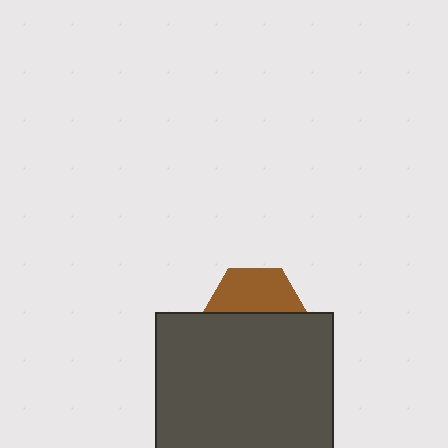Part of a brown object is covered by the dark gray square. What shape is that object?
It is a hexagon.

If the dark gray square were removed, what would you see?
You would see the complete brown hexagon.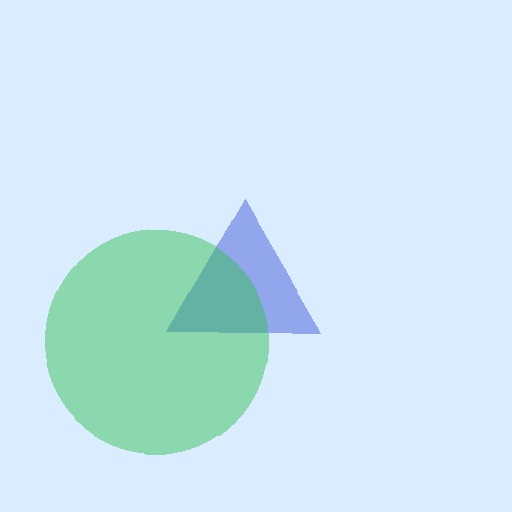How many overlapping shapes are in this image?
There are 2 overlapping shapes in the image.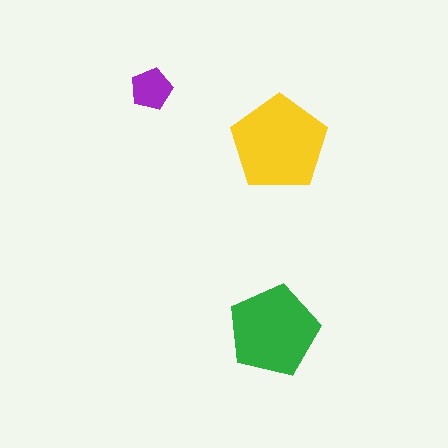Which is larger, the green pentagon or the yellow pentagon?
The yellow one.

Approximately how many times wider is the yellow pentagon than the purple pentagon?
About 2.5 times wider.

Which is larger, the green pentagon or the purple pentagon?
The green one.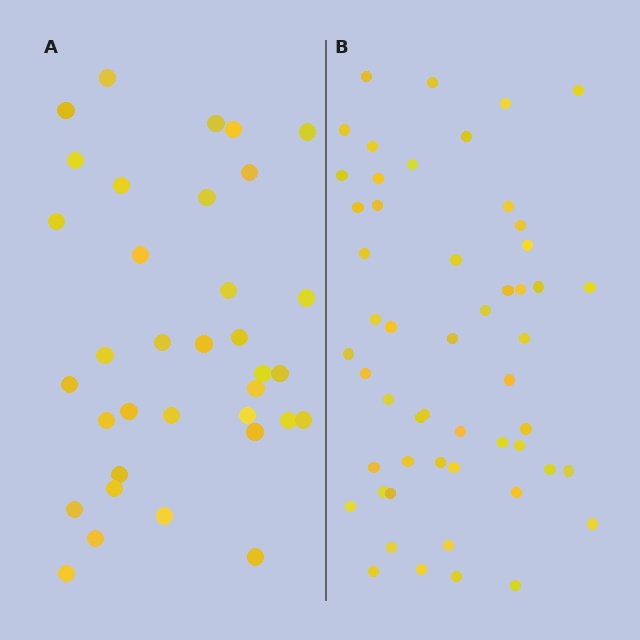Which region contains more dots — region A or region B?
Region B (the right region) has more dots.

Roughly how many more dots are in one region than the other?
Region B has approximately 20 more dots than region A.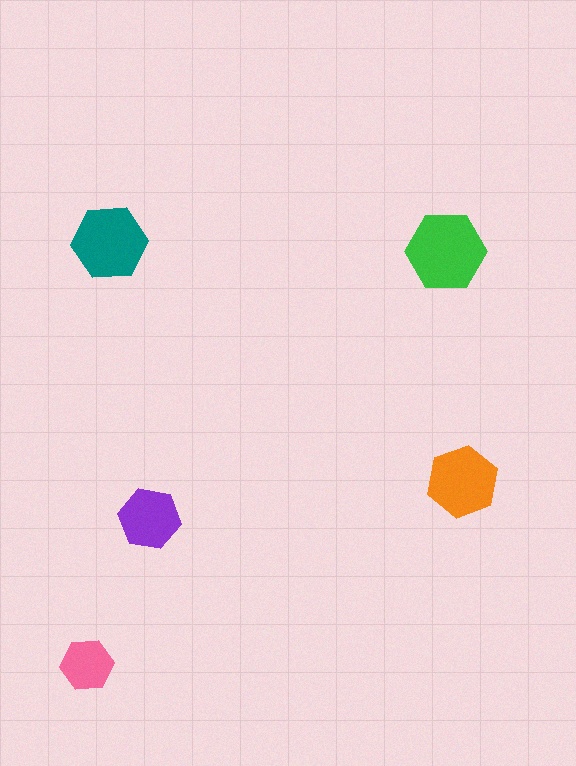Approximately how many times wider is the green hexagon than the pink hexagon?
About 1.5 times wider.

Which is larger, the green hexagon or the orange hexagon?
The green one.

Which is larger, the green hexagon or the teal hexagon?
The green one.